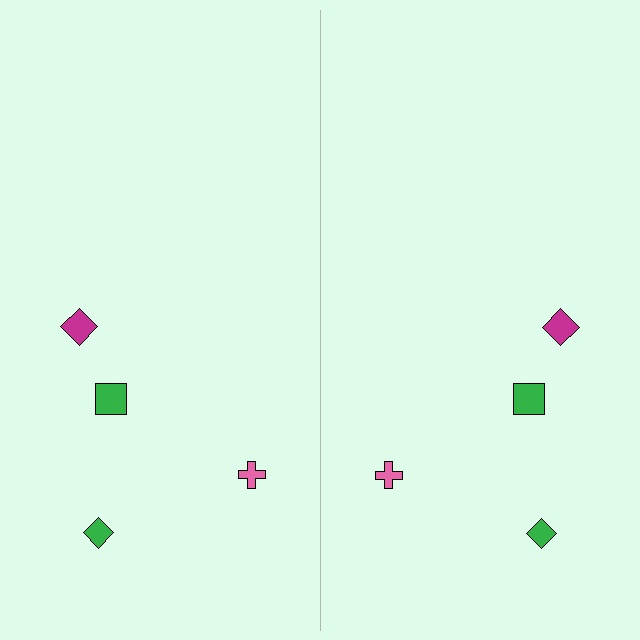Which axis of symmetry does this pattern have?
The pattern has a vertical axis of symmetry running through the center of the image.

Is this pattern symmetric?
Yes, this pattern has bilateral (reflection) symmetry.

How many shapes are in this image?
There are 8 shapes in this image.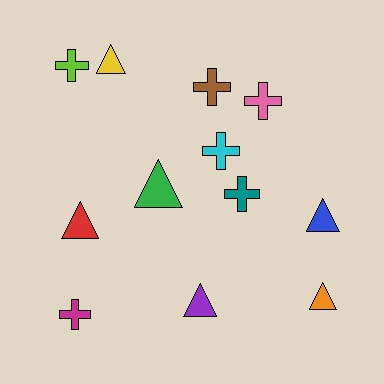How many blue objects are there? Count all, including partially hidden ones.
There is 1 blue object.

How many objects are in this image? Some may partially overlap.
There are 12 objects.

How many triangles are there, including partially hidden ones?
There are 6 triangles.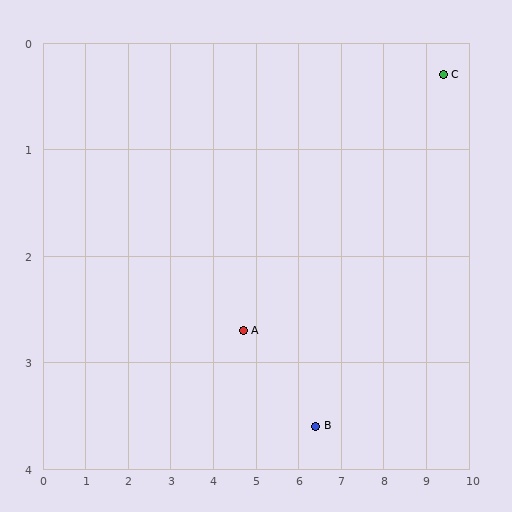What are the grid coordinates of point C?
Point C is at approximately (9.4, 0.3).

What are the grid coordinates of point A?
Point A is at approximately (4.7, 2.7).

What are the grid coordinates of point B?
Point B is at approximately (6.4, 3.6).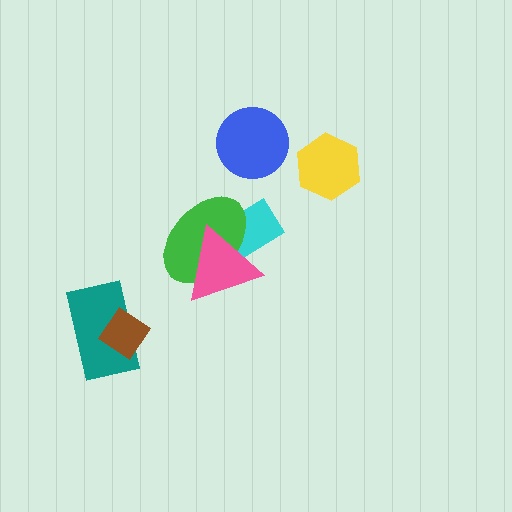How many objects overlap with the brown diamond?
1 object overlaps with the brown diamond.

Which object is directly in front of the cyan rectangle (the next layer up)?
The green ellipse is directly in front of the cyan rectangle.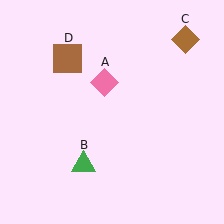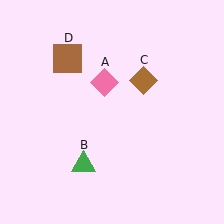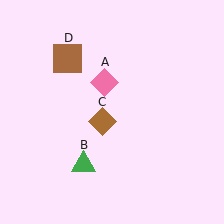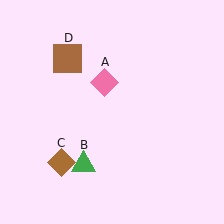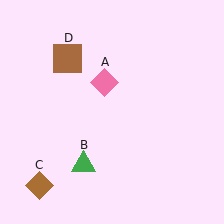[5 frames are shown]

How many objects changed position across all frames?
1 object changed position: brown diamond (object C).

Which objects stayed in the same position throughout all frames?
Pink diamond (object A) and green triangle (object B) and brown square (object D) remained stationary.